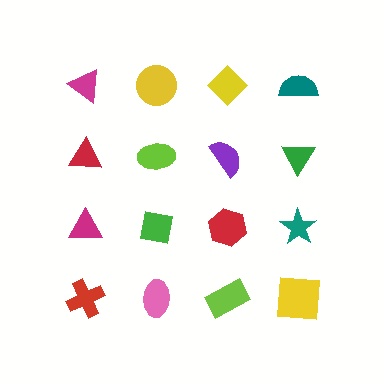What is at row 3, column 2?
A green square.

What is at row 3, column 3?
A red hexagon.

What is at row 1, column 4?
A teal semicircle.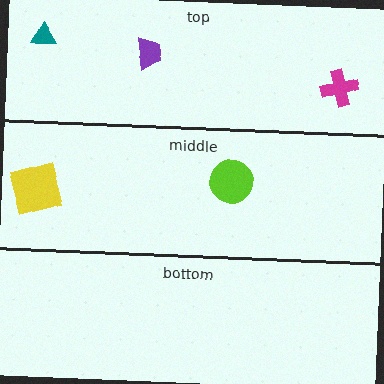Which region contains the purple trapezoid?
The top region.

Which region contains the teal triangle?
The top region.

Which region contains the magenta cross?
The top region.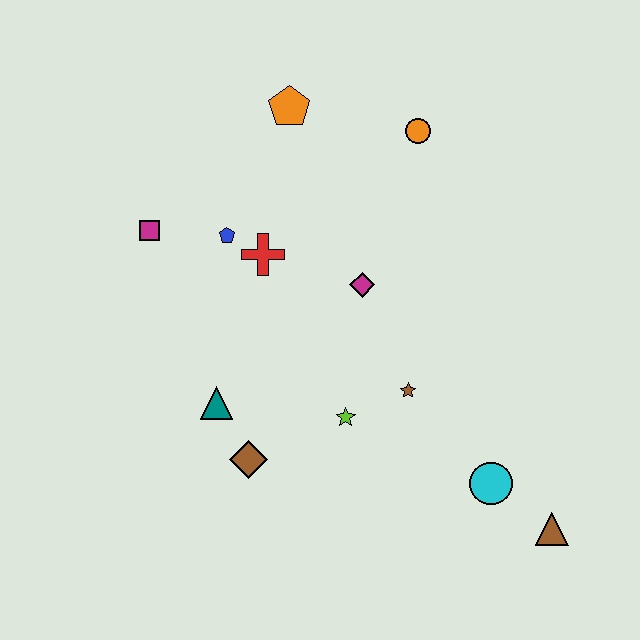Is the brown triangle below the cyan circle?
Yes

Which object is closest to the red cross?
The blue pentagon is closest to the red cross.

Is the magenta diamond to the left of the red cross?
No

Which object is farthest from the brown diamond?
The orange circle is farthest from the brown diamond.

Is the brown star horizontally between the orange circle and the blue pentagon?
Yes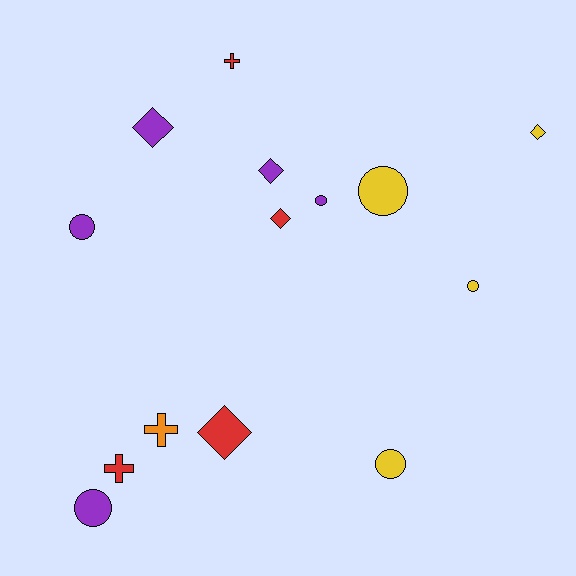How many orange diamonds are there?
There are no orange diamonds.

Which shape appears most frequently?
Circle, with 6 objects.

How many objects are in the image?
There are 14 objects.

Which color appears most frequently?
Purple, with 5 objects.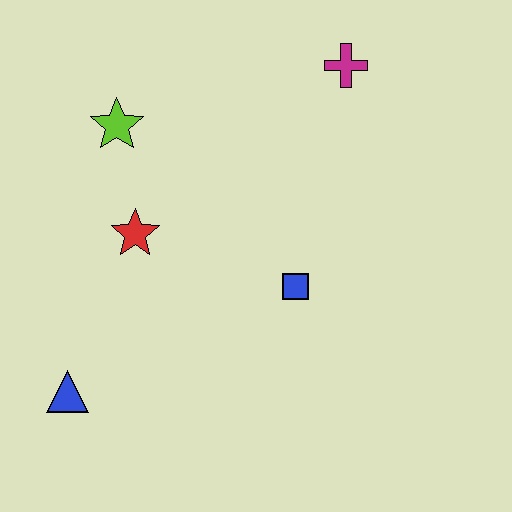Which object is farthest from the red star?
The magenta cross is farthest from the red star.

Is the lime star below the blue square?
No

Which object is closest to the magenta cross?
The blue square is closest to the magenta cross.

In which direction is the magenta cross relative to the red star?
The magenta cross is to the right of the red star.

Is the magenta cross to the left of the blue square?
No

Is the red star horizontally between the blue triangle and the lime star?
No